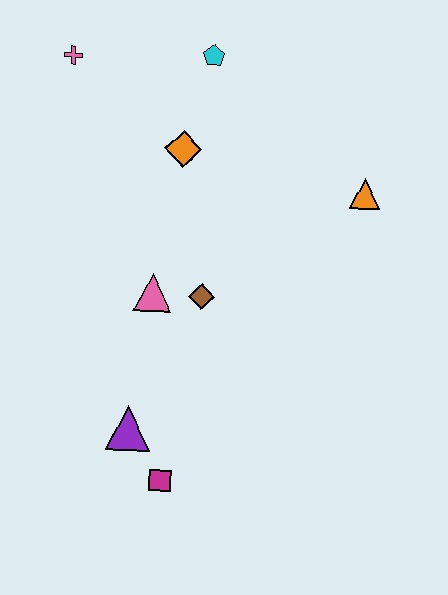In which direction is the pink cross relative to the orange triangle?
The pink cross is to the left of the orange triangle.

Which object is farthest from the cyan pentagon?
The magenta square is farthest from the cyan pentagon.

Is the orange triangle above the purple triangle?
Yes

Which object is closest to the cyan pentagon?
The orange diamond is closest to the cyan pentagon.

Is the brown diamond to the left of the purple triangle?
No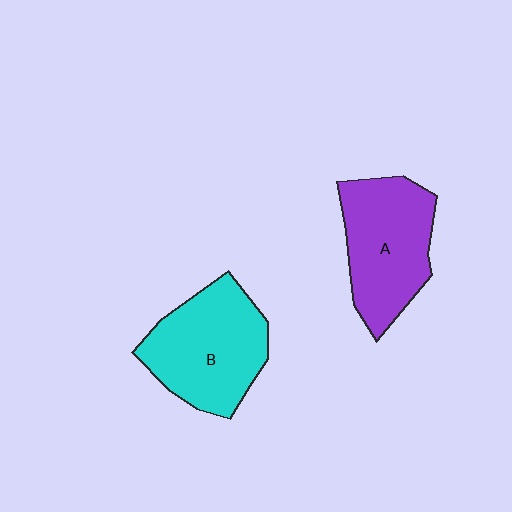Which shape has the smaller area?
Shape A (purple).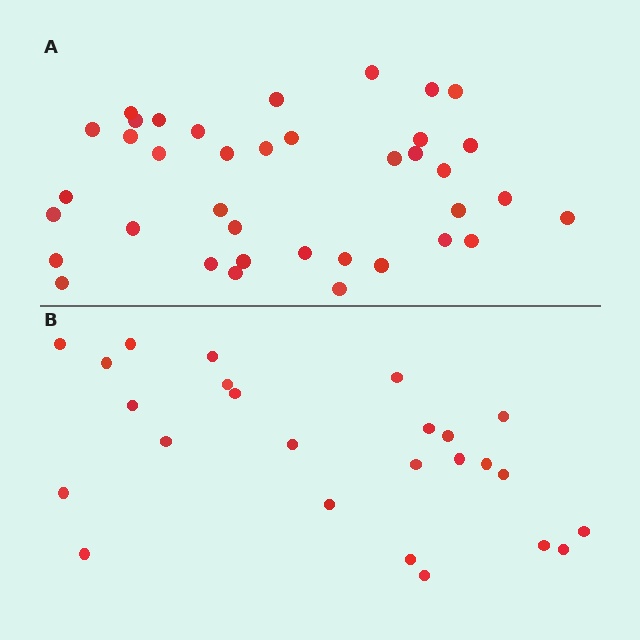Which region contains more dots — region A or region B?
Region A (the top region) has more dots.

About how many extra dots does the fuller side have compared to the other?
Region A has approximately 15 more dots than region B.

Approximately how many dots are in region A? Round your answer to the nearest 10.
About 40 dots. (The exact count is 38, which rounds to 40.)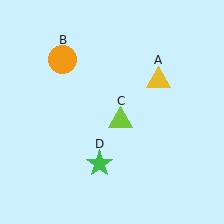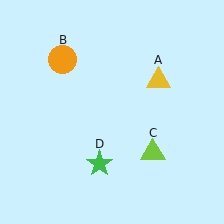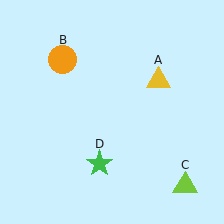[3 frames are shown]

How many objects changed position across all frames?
1 object changed position: lime triangle (object C).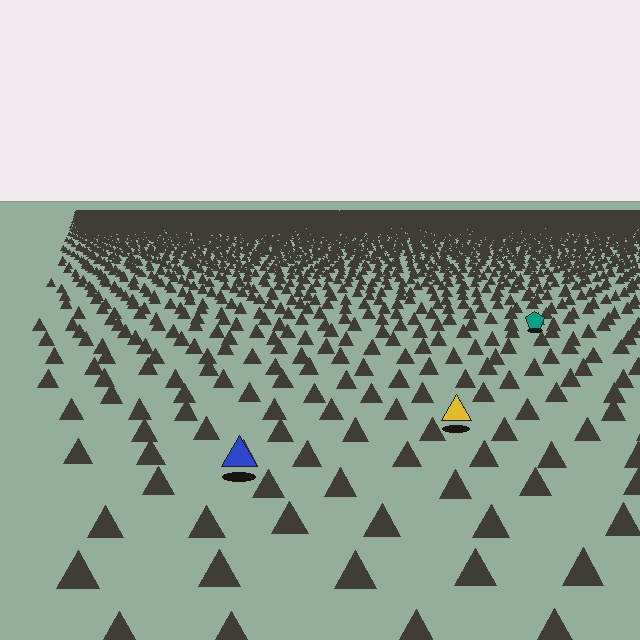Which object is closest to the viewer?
The blue triangle is closest. The texture marks near it are larger and more spread out.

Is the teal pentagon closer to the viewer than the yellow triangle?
No. The yellow triangle is closer — you can tell from the texture gradient: the ground texture is coarser near it.